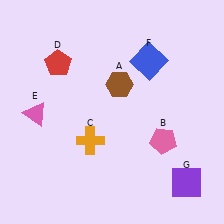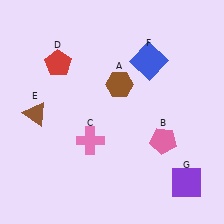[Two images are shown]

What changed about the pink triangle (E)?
In Image 1, E is pink. In Image 2, it changed to brown.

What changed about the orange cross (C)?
In Image 1, C is orange. In Image 2, it changed to pink.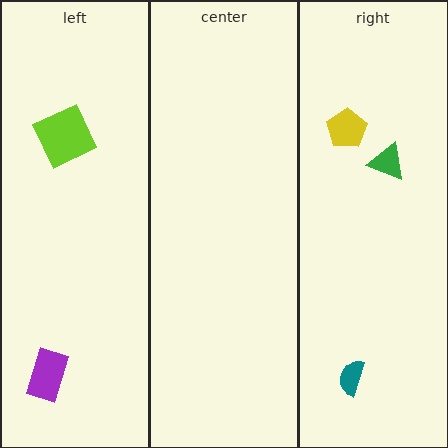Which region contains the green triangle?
The right region.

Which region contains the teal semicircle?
The right region.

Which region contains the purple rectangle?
The left region.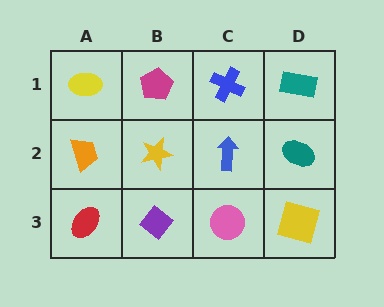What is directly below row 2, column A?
A red ellipse.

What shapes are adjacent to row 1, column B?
A yellow star (row 2, column B), a yellow ellipse (row 1, column A), a blue cross (row 1, column C).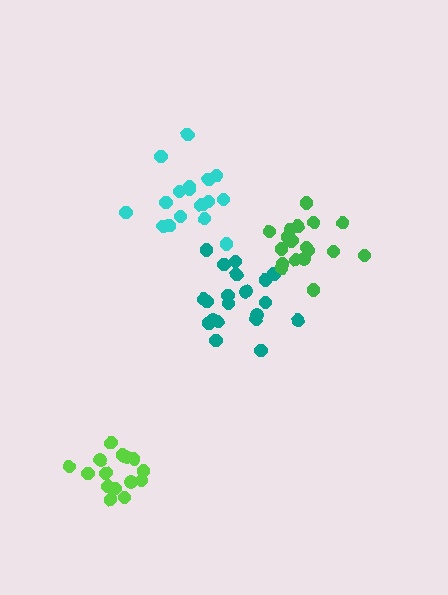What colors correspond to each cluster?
The clusters are colored: cyan, lime, teal, green.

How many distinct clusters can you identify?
There are 4 distinct clusters.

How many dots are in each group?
Group 1: 18 dots, Group 2: 15 dots, Group 3: 20 dots, Group 4: 18 dots (71 total).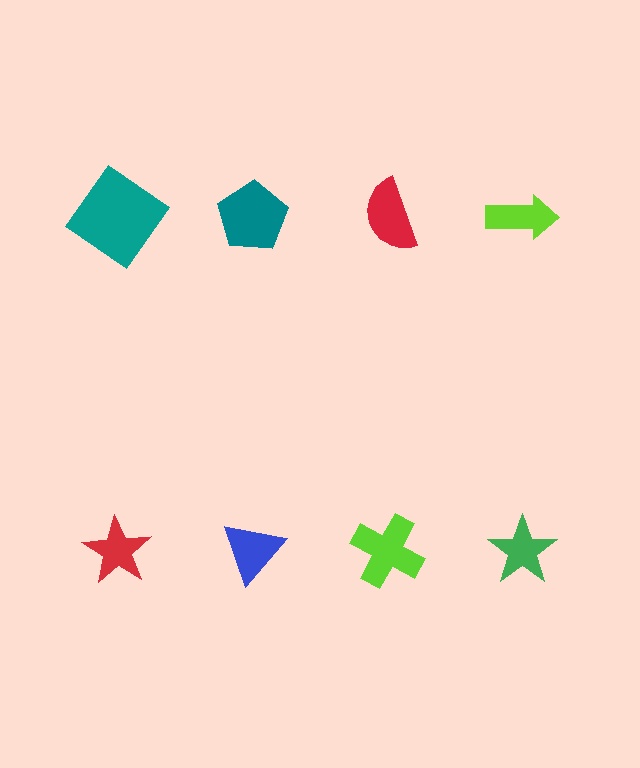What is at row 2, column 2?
A blue triangle.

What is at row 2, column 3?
A lime cross.